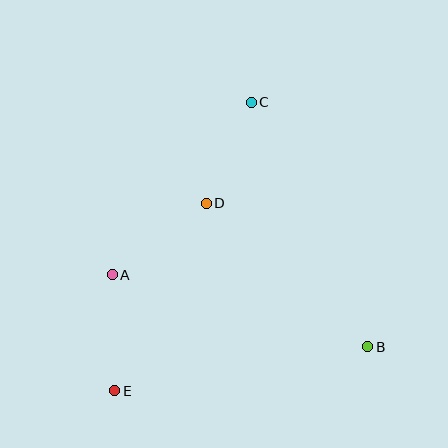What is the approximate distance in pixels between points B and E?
The distance between B and E is approximately 257 pixels.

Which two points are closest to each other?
Points C and D are closest to each other.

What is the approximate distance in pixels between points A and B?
The distance between A and B is approximately 266 pixels.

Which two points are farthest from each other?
Points C and E are farthest from each other.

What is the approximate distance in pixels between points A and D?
The distance between A and D is approximately 118 pixels.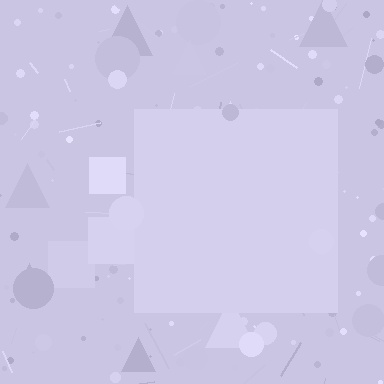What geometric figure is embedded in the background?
A square is embedded in the background.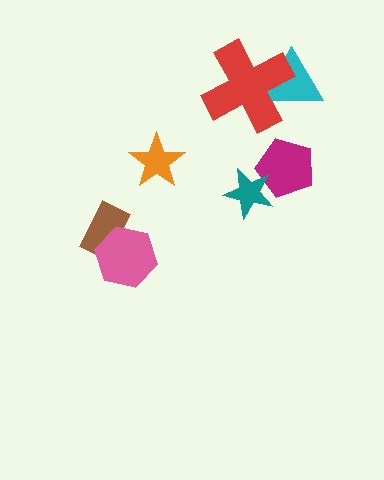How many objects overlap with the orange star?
0 objects overlap with the orange star.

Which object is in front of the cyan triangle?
The red cross is in front of the cyan triangle.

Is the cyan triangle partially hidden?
Yes, it is partially covered by another shape.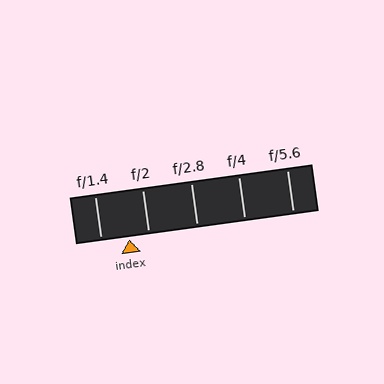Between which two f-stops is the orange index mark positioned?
The index mark is between f/1.4 and f/2.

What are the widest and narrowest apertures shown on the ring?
The widest aperture shown is f/1.4 and the narrowest is f/5.6.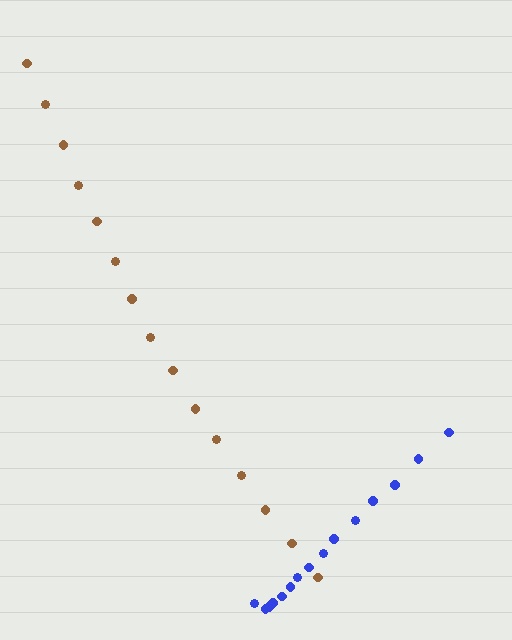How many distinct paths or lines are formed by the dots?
There are 2 distinct paths.